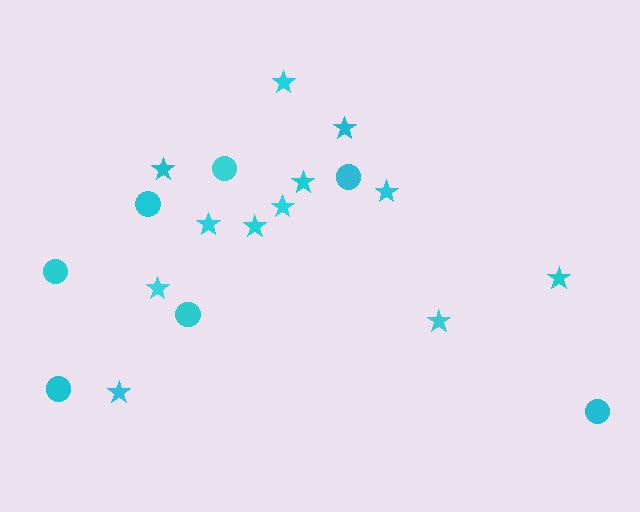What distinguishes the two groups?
There are 2 groups: one group of stars (12) and one group of circles (7).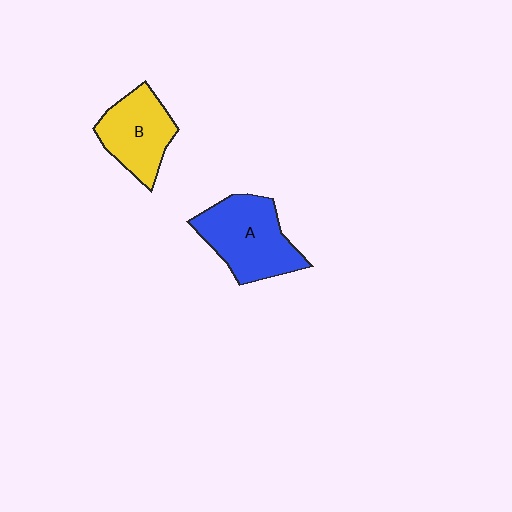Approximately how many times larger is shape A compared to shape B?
Approximately 1.3 times.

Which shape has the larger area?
Shape A (blue).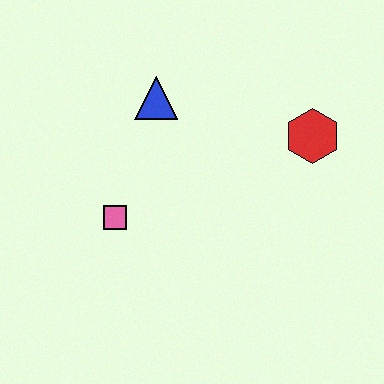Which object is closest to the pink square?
The blue triangle is closest to the pink square.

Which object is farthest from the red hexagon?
The pink square is farthest from the red hexagon.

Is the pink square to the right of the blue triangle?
No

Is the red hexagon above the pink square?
Yes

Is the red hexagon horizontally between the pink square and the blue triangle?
No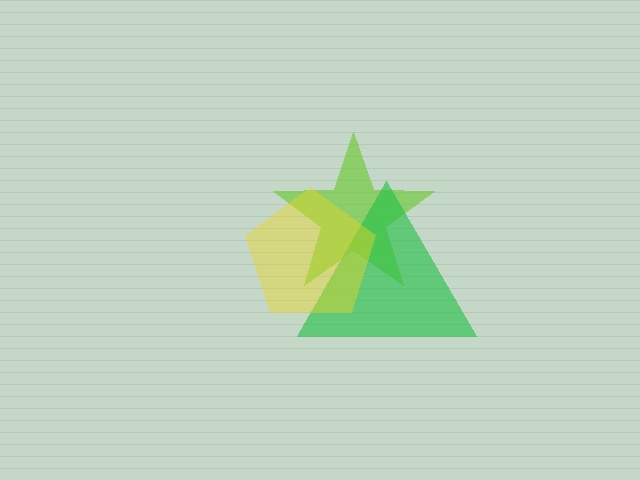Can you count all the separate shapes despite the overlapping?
Yes, there are 3 separate shapes.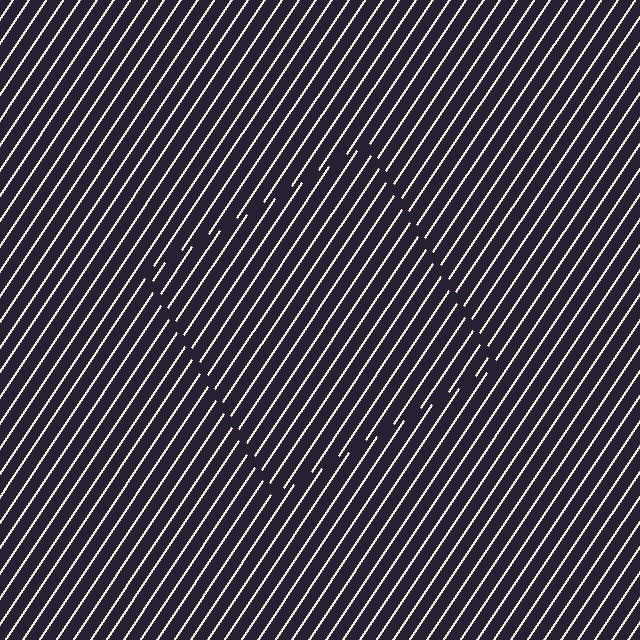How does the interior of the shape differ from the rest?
The interior of the shape contains the same grating, shifted by half a period — the contour is defined by the phase discontinuity where line-ends from the inner and outer gratings abut.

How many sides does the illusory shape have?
4 sides — the line-ends trace a square.